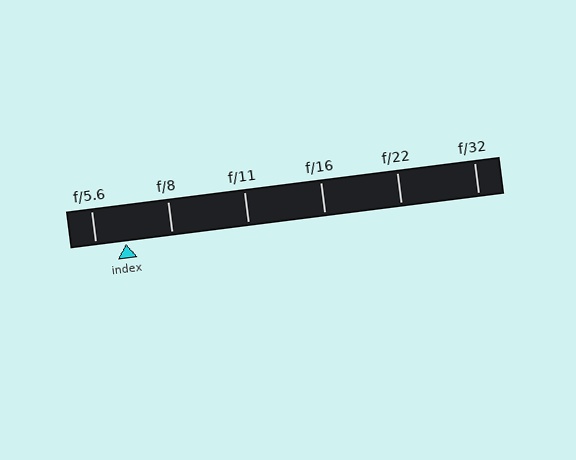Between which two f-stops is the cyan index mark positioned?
The index mark is between f/5.6 and f/8.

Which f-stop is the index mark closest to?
The index mark is closest to f/5.6.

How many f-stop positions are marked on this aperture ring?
There are 6 f-stop positions marked.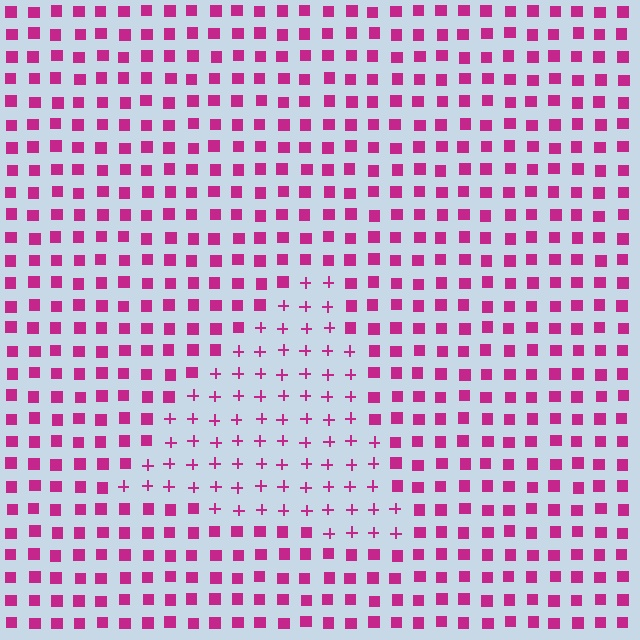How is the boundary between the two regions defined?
The boundary is defined by a change in element shape: plus signs inside vs. squares outside. All elements share the same color and spacing.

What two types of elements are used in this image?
The image uses plus signs inside the triangle region and squares outside it.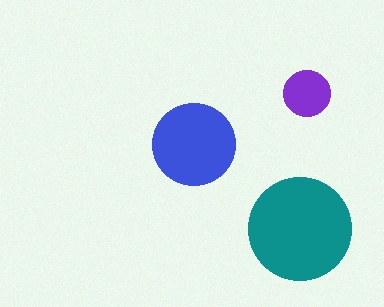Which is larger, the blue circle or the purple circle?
The blue one.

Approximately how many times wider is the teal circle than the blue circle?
About 1.5 times wider.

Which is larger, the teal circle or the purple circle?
The teal one.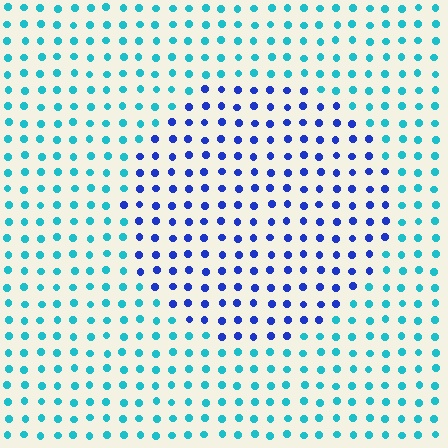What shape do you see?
I see a circle.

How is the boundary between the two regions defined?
The boundary is defined purely by a slight shift in hue (about 48 degrees). Spacing, size, and orientation are identical on both sides.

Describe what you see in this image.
The image is filled with small cyan elements in a uniform arrangement. A circle-shaped region is visible where the elements are tinted to a slightly different hue, forming a subtle color boundary.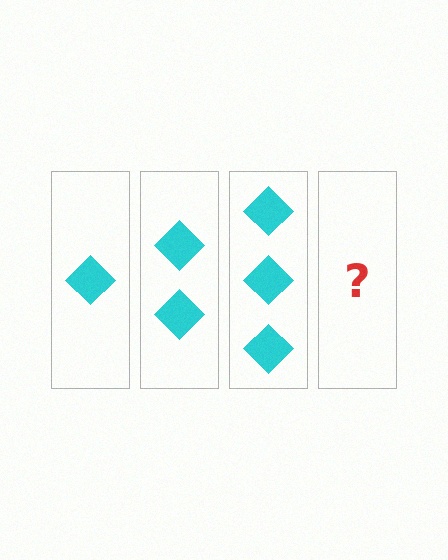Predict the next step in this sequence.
The next step is 4 diamonds.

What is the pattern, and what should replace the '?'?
The pattern is that each step adds one more diamond. The '?' should be 4 diamonds.